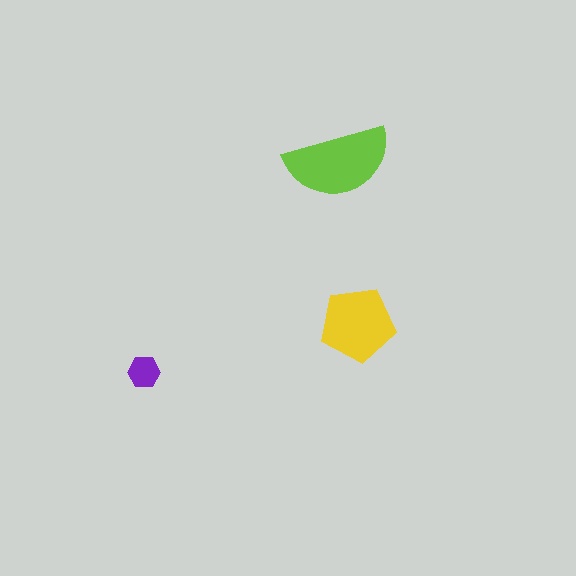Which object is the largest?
The lime semicircle.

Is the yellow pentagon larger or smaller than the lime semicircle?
Smaller.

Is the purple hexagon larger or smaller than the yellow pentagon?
Smaller.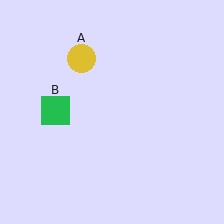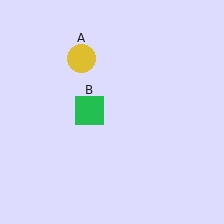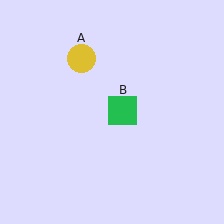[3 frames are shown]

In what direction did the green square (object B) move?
The green square (object B) moved right.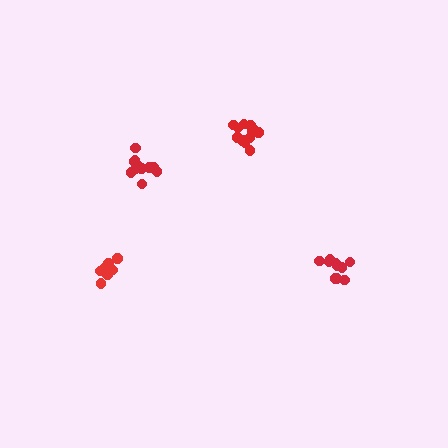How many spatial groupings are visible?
There are 4 spatial groupings.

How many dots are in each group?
Group 1: 13 dots, Group 2: 10 dots, Group 3: 8 dots, Group 4: 12 dots (43 total).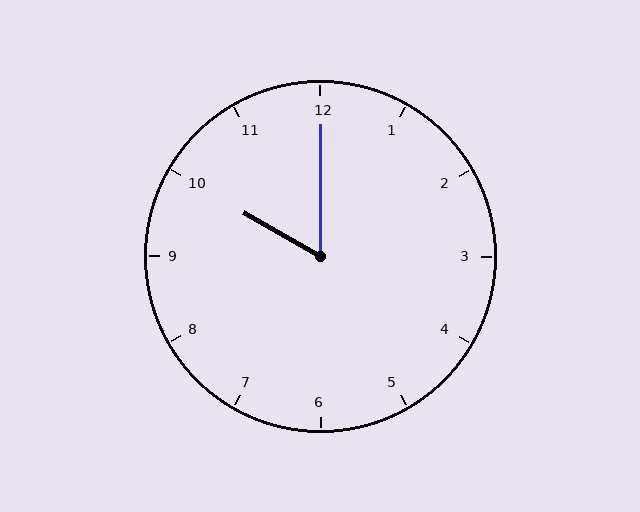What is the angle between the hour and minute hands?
Approximately 60 degrees.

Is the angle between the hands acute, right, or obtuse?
It is acute.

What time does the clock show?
10:00.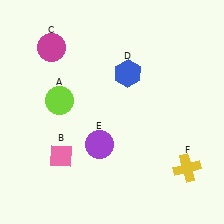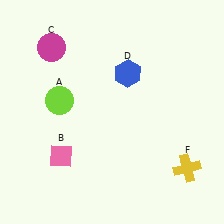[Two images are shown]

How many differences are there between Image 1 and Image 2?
There is 1 difference between the two images.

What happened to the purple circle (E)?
The purple circle (E) was removed in Image 2. It was in the bottom-left area of Image 1.